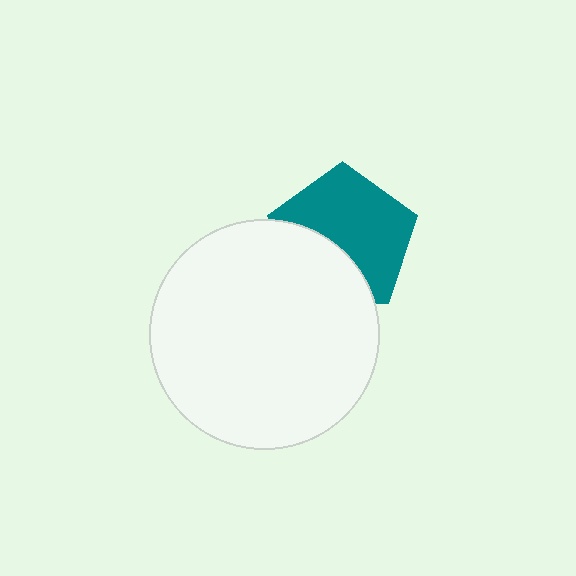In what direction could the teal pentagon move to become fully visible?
The teal pentagon could move up. That would shift it out from behind the white circle entirely.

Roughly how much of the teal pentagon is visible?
About half of it is visible (roughly 63%).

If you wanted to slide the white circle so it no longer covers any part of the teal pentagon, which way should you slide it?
Slide it down — that is the most direct way to separate the two shapes.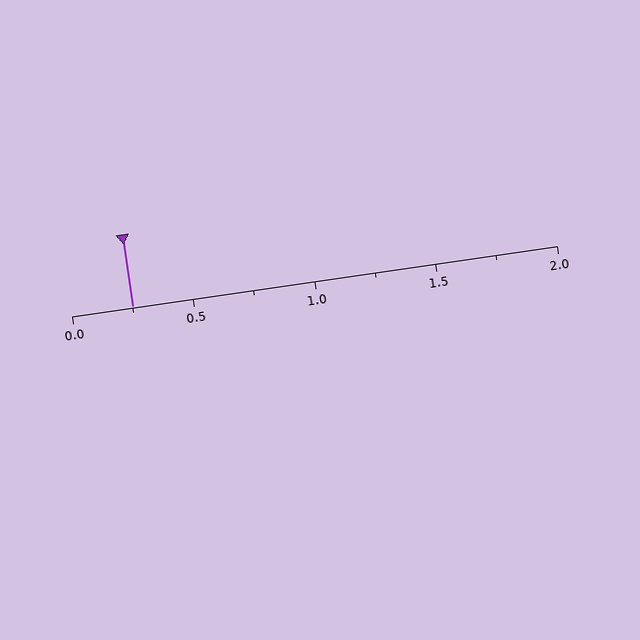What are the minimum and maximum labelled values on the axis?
The axis runs from 0.0 to 2.0.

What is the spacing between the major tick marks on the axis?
The major ticks are spaced 0.5 apart.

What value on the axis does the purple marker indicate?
The marker indicates approximately 0.25.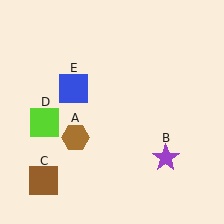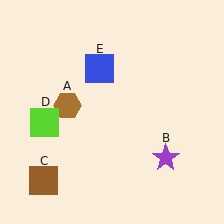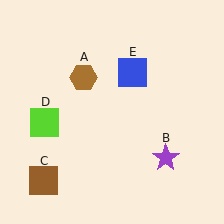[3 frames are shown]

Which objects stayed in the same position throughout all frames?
Purple star (object B) and brown square (object C) and lime square (object D) remained stationary.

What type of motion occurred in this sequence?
The brown hexagon (object A), blue square (object E) rotated clockwise around the center of the scene.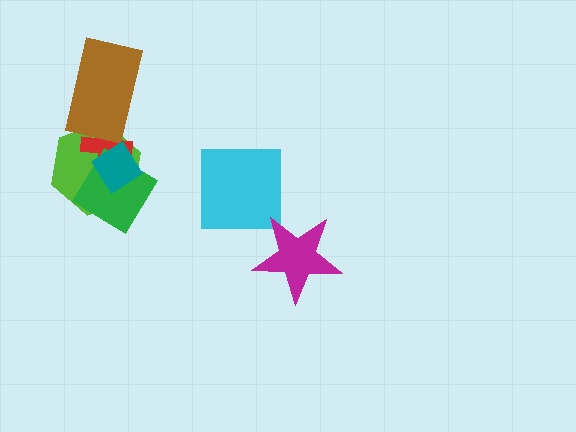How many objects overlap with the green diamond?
3 objects overlap with the green diamond.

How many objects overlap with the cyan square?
0 objects overlap with the cyan square.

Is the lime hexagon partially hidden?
Yes, it is partially covered by another shape.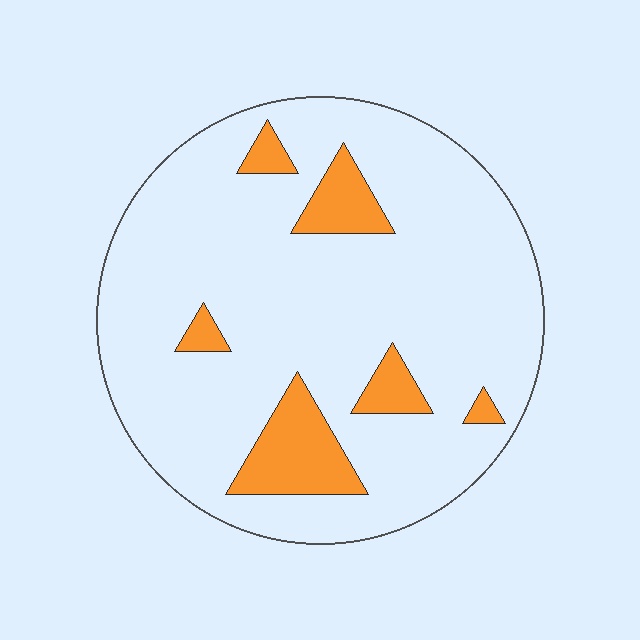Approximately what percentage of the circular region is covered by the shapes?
Approximately 15%.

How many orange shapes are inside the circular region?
6.